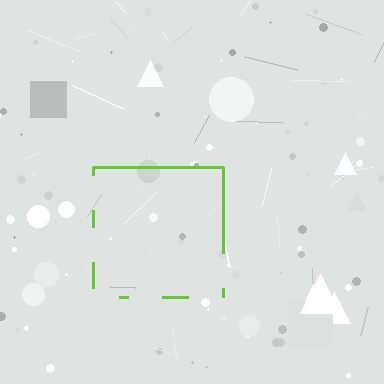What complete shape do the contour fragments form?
The contour fragments form a square.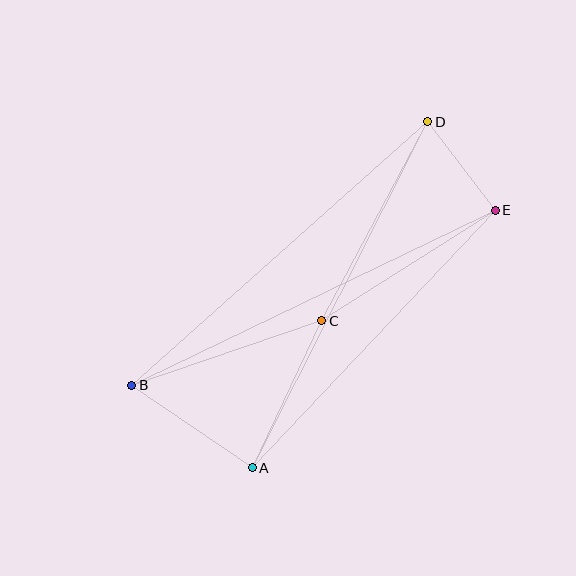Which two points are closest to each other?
Points D and E are closest to each other.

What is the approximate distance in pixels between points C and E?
The distance between C and E is approximately 206 pixels.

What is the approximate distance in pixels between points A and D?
The distance between A and D is approximately 388 pixels.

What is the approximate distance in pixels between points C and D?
The distance between C and D is approximately 225 pixels.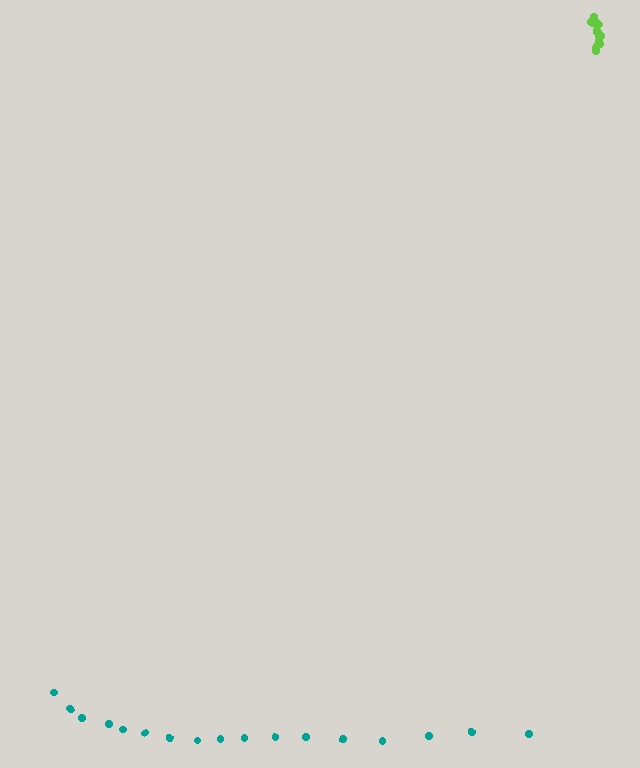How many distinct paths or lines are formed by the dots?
There are 2 distinct paths.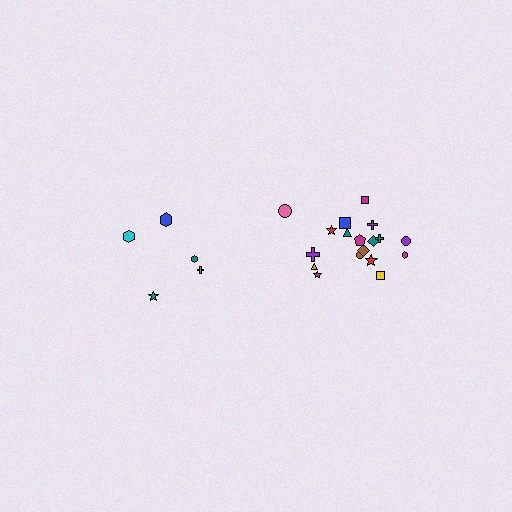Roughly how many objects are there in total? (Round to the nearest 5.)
Roughly 25 objects in total.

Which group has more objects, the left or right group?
The right group.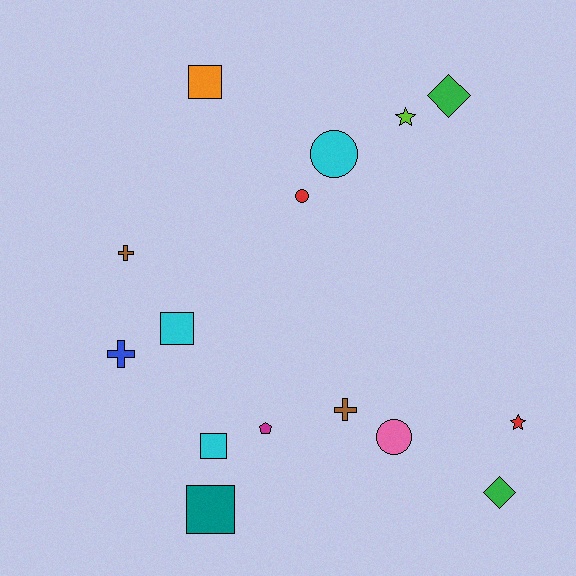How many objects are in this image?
There are 15 objects.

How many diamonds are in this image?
There are 2 diamonds.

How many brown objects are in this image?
There are 2 brown objects.